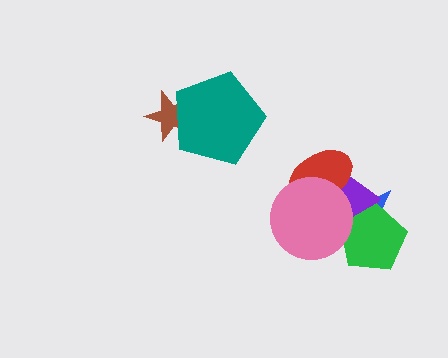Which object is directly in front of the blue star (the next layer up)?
The purple rectangle is directly in front of the blue star.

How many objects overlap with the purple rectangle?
4 objects overlap with the purple rectangle.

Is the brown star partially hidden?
Yes, it is partially covered by another shape.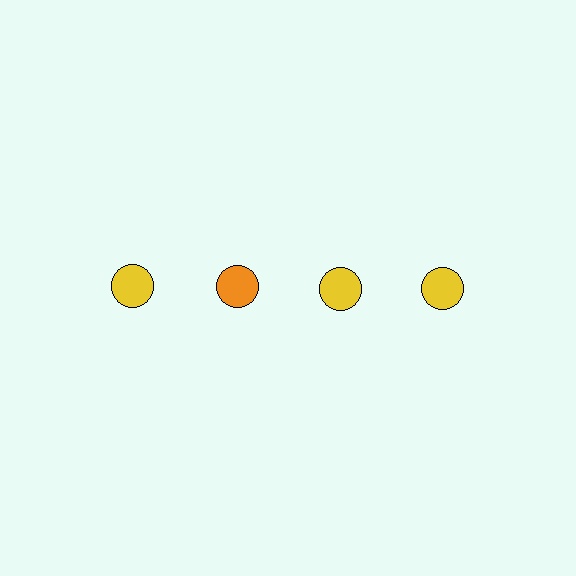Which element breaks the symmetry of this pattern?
The orange circle in the top row, second from left column breaks the symmetry. All other shapes are yellow circles.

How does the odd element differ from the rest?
It has a different color: orange instead of yellow.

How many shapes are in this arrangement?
There are 4 shapes arranged in a grid pattern.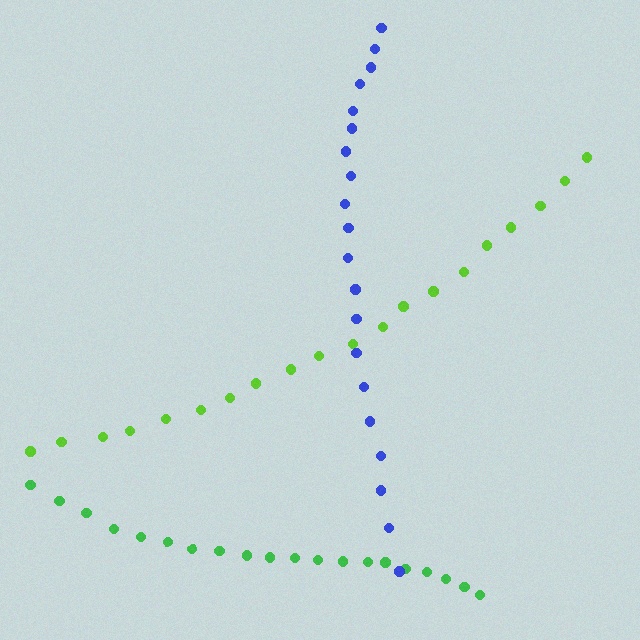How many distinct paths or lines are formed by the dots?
There are 3 distinct paths.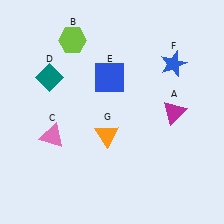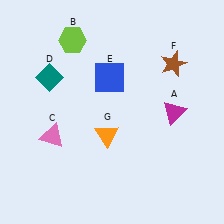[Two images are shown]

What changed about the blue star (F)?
In Image 1, F is blue. In Image 2, it changed to brown.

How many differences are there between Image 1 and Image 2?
There is 1 difference between the two images.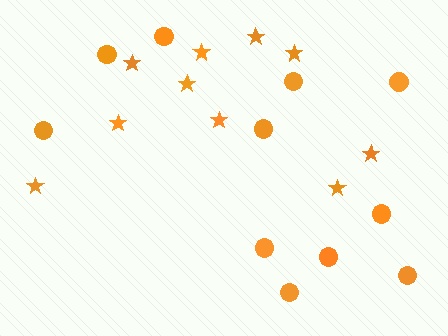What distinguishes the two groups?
There are 2 groups: one group of circles (11) and one group of stars (10).